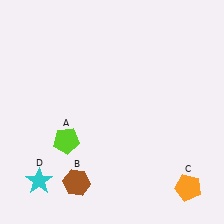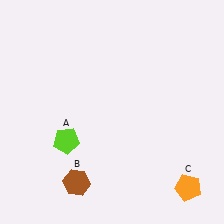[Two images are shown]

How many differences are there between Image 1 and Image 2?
There is 1 difference between the two images.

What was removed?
The cyan star (D) was removed in Image 2.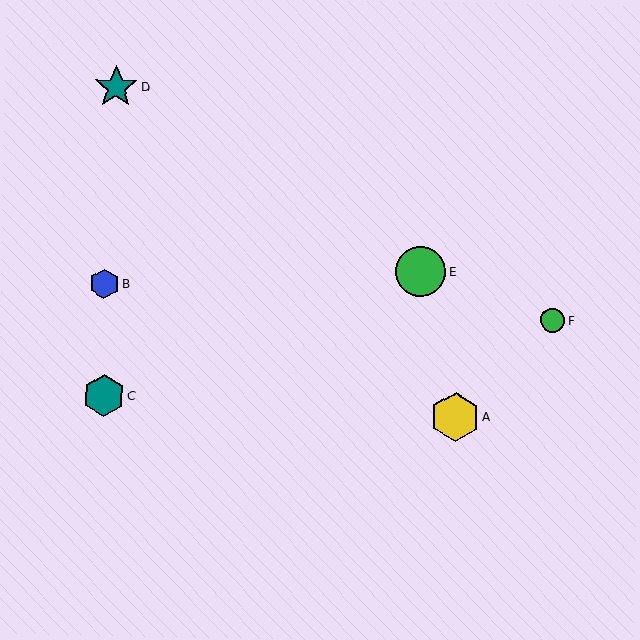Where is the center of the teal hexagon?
The center of the teal hexagon is at (104, 395).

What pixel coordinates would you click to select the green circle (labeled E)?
Click at (421, 271) to select the green circle E.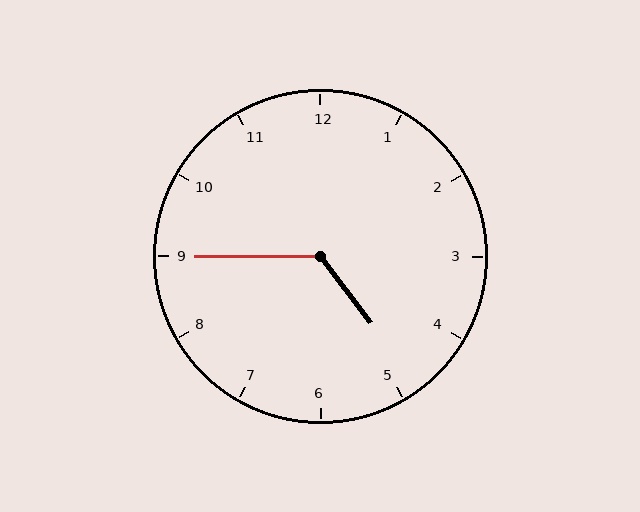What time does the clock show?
4:45.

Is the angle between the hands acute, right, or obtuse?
It is obtuse.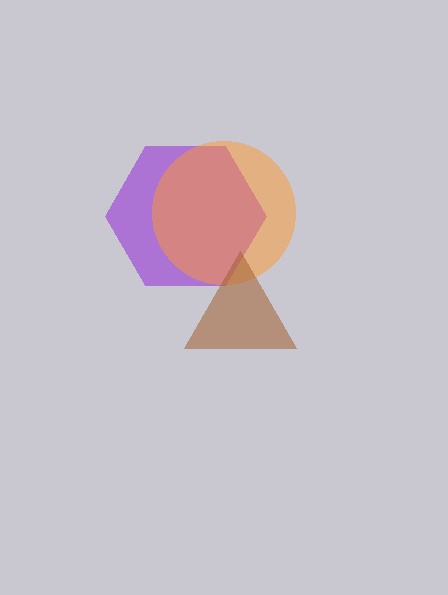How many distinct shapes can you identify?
There are 3 distinct shapes: a purple hexagon, an orange circle, a brown triangle.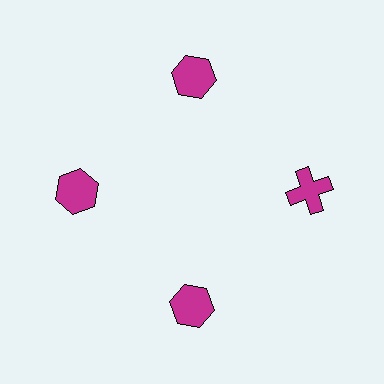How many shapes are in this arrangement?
There are 4 shapes arranged in a ring pattern.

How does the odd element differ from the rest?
It has a different shape: cross instead of hexagon.